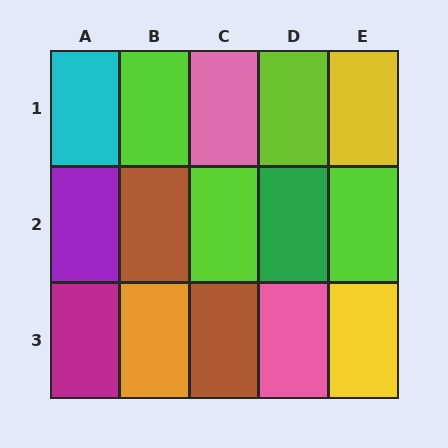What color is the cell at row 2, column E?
Lime.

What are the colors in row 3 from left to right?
Magenta, orange, brown, pink, yellow.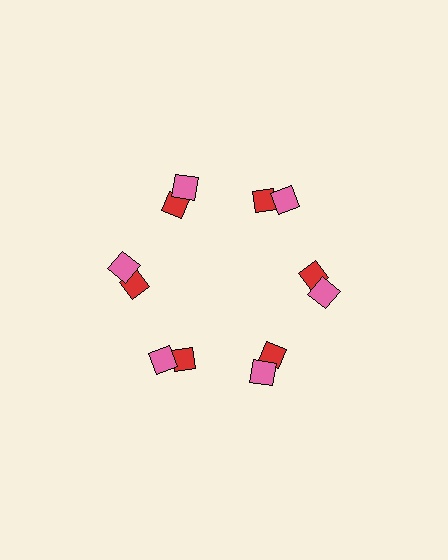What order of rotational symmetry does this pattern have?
This pattern has 6-fold rotational symmetry.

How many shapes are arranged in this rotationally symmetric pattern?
There are 12 shapes, arranged in 6 groups of 2.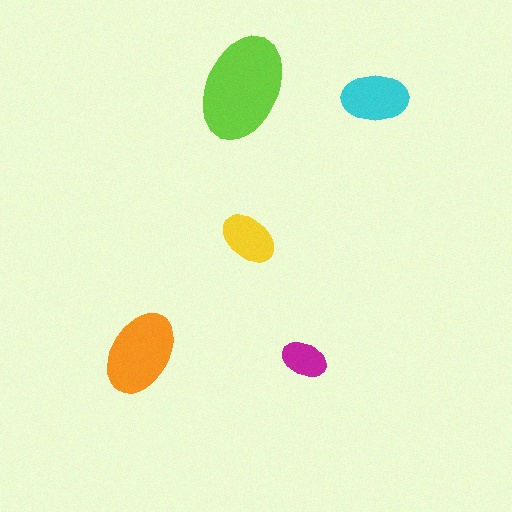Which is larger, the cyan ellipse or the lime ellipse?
The lime one.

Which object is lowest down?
The magenta ellipse is bottommost.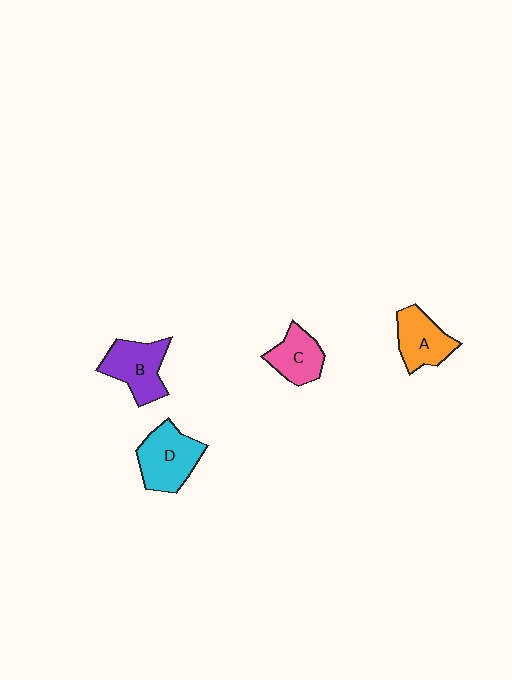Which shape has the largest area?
Shape D (cyan).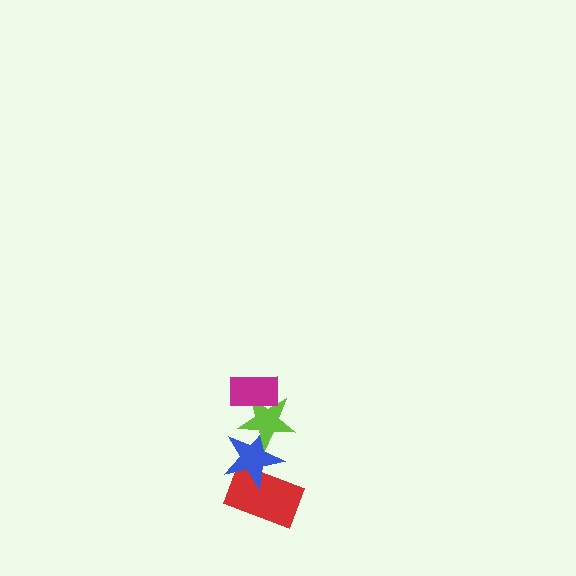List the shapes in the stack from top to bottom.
From top to bottom: the magenta rectangle, the lime star, the blue star, the red rectangle.